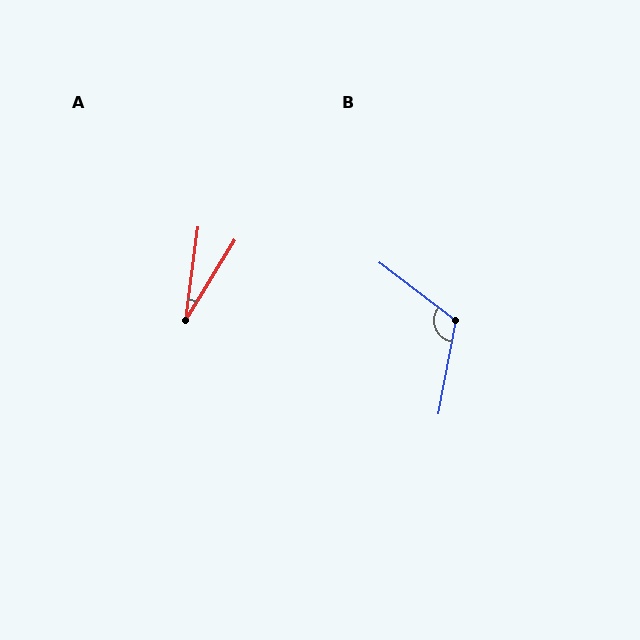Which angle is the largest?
B, at approximately 117 degrees.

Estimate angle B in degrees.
Approximately 117 degrees.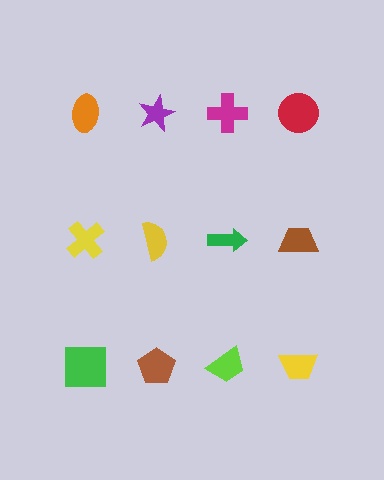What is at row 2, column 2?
A yellow semicircle.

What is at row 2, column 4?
A brown trapezoid.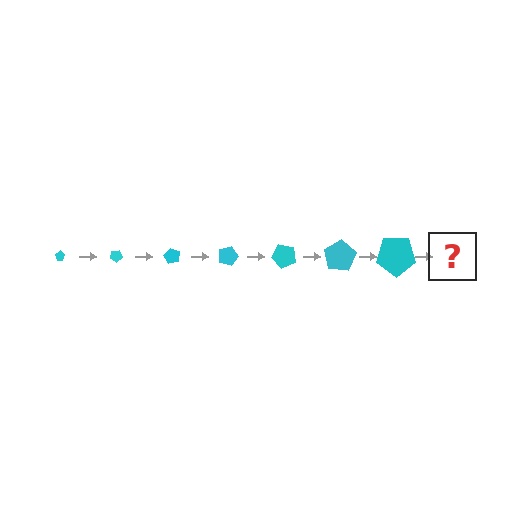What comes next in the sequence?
The next element should be a pentagon, larger than the previous one and rotated 210 degrees from the start.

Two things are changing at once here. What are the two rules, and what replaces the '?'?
The two rules are that the pentagon grows larger each step and it rotates 30 degrees each step. The '?' should be a pentagon, larger than the previous one and rotated 210 degrees from the start.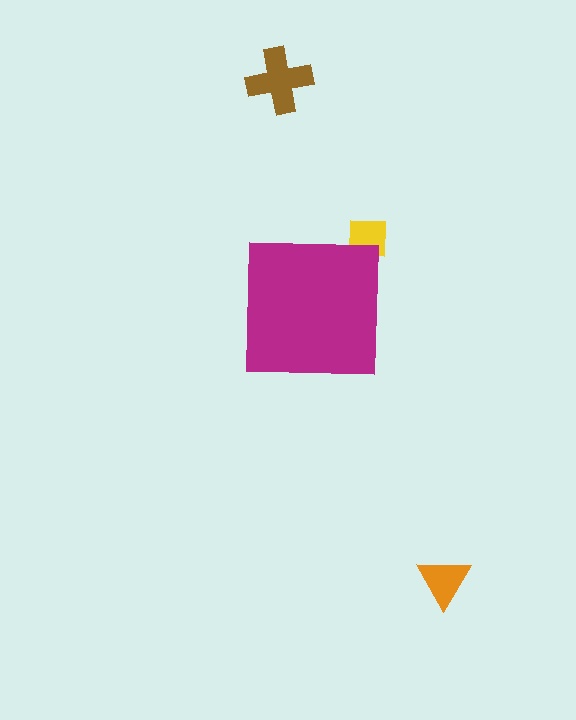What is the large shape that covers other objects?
A magenta square.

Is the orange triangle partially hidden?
No, the orange triangle is fully visible.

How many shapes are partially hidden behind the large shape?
1 shape is partially hidden.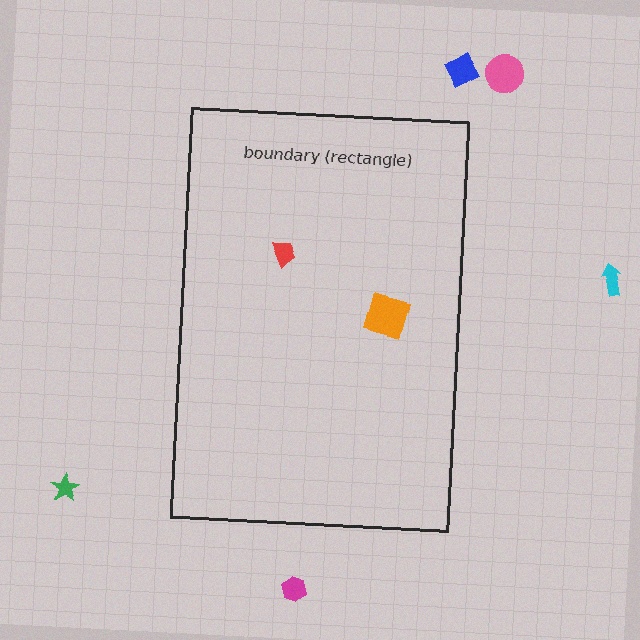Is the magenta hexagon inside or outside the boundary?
Outside.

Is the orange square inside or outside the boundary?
Inside.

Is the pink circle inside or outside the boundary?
Outside.